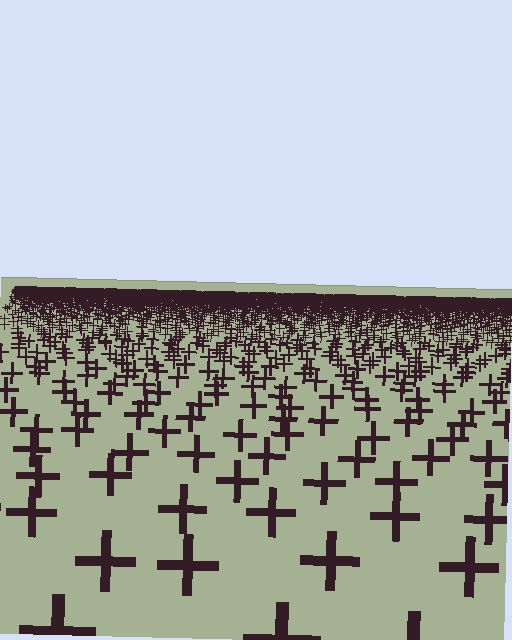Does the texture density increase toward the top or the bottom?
Density increases toward the top.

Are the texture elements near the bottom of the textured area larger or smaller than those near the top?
Larger. Near the bottom, elements are closer to the viewer and appear at a bigger on-screen size.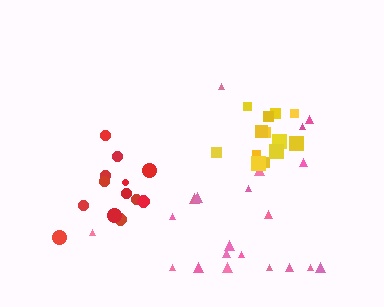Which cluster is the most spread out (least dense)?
Pink.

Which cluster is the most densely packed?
Yellow.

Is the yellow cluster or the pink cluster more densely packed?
Yellow.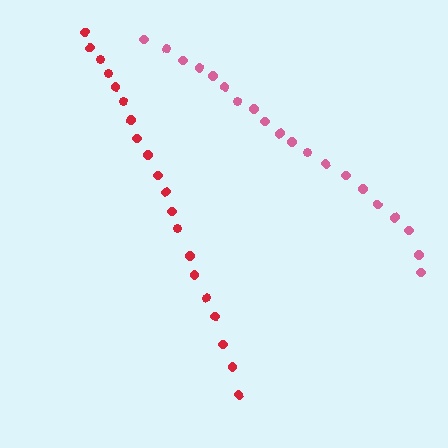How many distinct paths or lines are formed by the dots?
There are 2 distinct paths.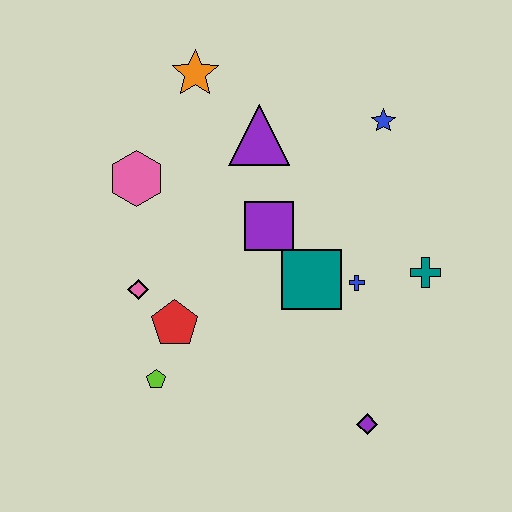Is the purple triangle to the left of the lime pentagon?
No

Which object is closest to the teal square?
The blue cross is closest to the teal square.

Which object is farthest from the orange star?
The purple diamond is farthest from the orange star.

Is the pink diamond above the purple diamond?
Yes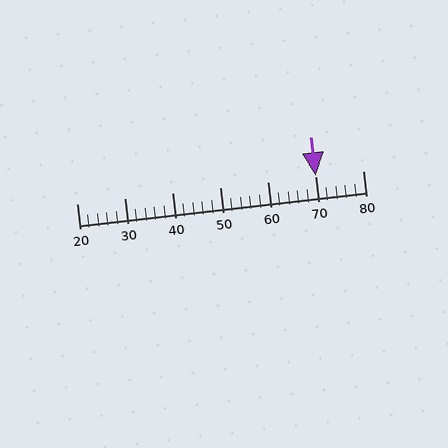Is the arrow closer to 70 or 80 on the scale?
The arrow is closer to 70.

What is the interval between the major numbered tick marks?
The major tick marks are spaced 10 units apart.